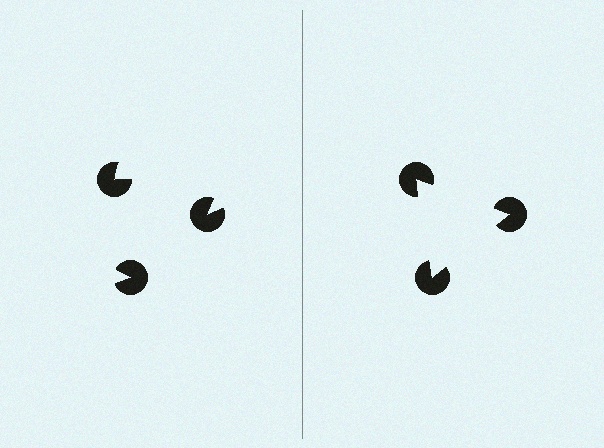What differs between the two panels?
The pac-man discs are positioned identically on both sides; only the wedge orientations differ. On the right they align to a triangle; on the left they are misaligned.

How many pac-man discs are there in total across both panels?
6 — 3 on each side.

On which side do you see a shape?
An illusory triangle appears on the right side. On the left side the wedge cuts are rotated, so no coherent shape forms.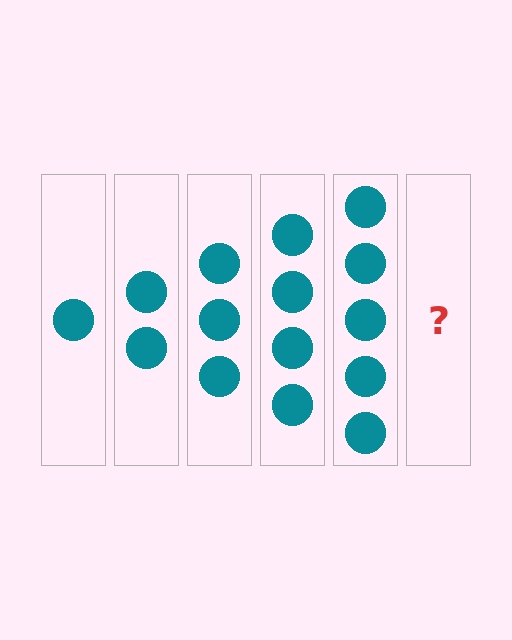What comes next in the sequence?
The next element should be 6 circles.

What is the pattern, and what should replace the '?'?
The pattern is that each step adds one more circle. The '?' should be 6 circles.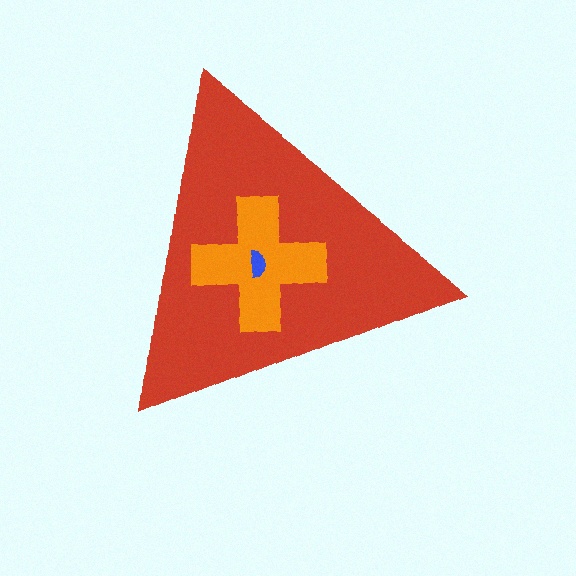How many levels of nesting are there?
3.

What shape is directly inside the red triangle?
The orange cross.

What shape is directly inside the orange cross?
The blue semicircle.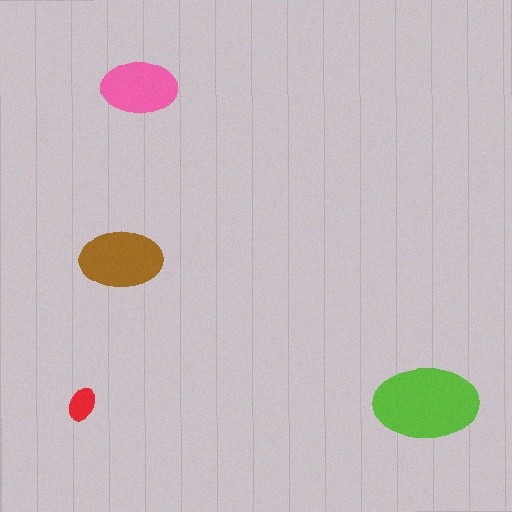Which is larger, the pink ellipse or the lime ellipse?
The lime one.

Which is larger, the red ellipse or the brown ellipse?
The brown one.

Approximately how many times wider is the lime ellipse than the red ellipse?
About 3 times wider.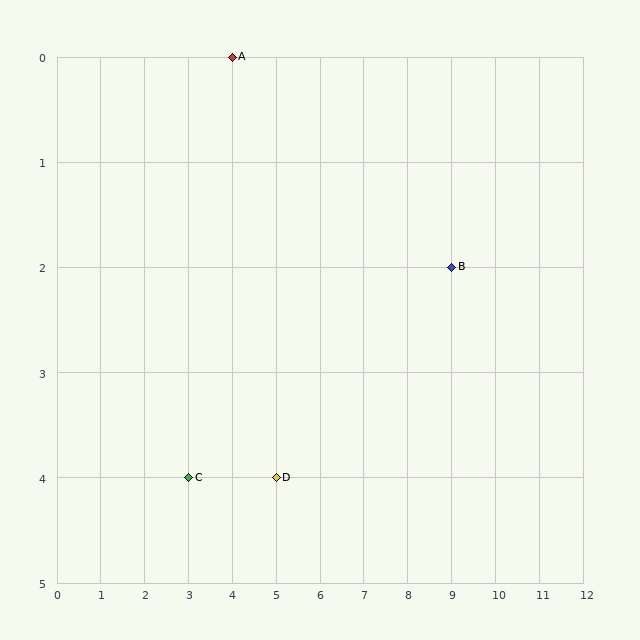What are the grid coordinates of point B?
Point B is at grid coordinates (9, 2).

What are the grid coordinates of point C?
Point C is at grid coordinates (3, 4).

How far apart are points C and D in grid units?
Points C and D are 2 columns apart.